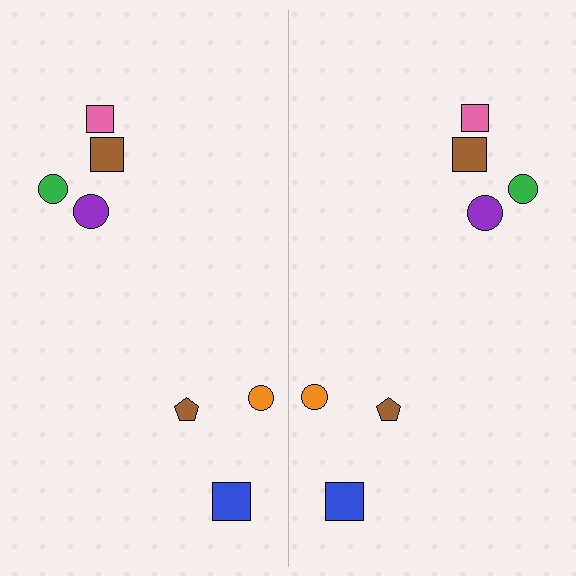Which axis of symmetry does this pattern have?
The pattern has a vertical axis of symmetry running through the center of the image.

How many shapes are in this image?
There are 14 shapes in this image.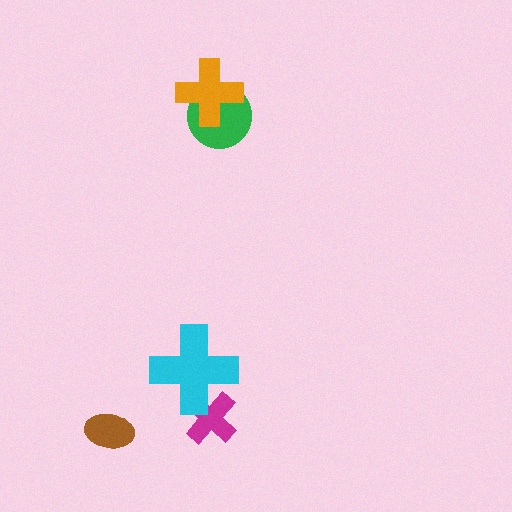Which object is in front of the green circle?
The orange cross is in front of the green circle.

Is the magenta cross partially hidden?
Yes, it is partially covered by another shape.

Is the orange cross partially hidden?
No, no other shape covers it.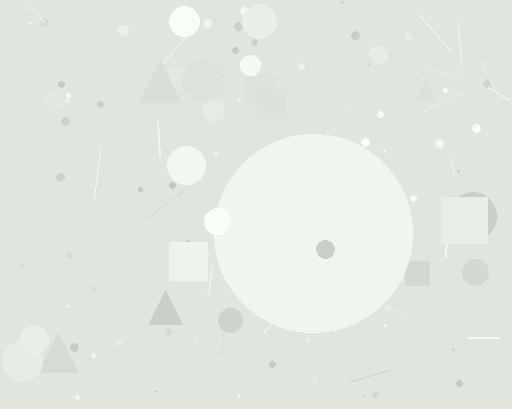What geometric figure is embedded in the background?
A circle is embedded in the background.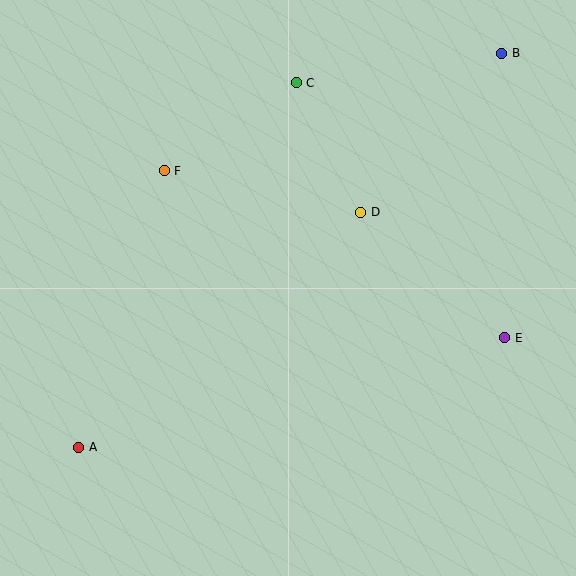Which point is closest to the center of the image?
Point D at (361, 212) is closest to the center.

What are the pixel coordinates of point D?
Point D is at (361, 212).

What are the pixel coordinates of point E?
Point E is at (505, 338).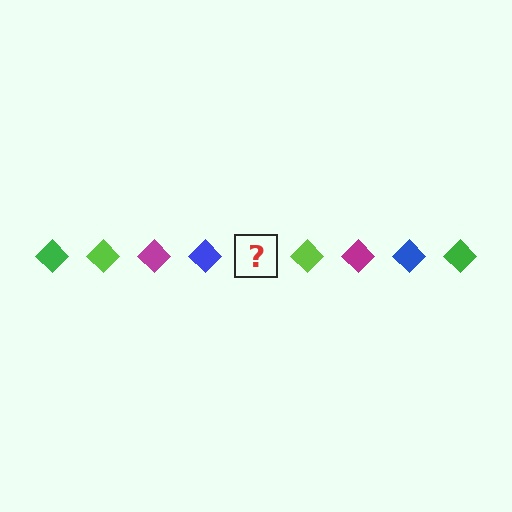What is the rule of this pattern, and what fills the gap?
The rule is that the pattern cycles through green, lime, magenta, blue diamonds. The gap should be filled with a green diamond.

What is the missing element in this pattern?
The missing element is a green diamond.